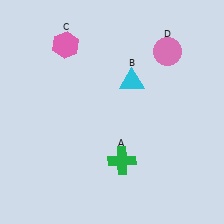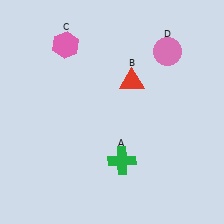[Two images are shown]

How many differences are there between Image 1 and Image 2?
There is 1 difference between the two images.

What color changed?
The triangle (B) changed from cyan in Image 1 to red in Image 2.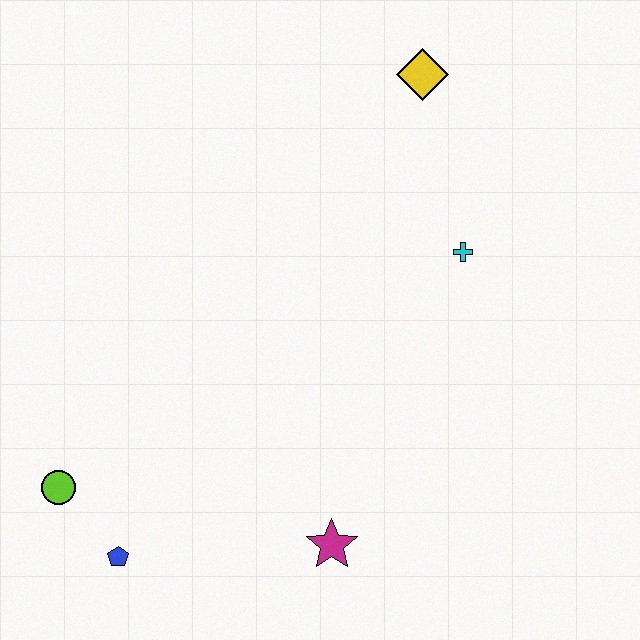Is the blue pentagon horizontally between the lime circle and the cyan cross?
Yes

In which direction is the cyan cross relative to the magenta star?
The cyan cross is above the magenta star.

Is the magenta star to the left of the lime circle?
No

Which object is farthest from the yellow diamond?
The blue pentagon is farthest from the yellow diamond.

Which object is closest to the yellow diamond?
The cyan cross is closest to the yellow diamond.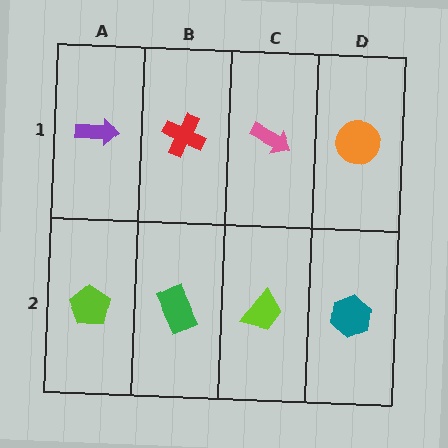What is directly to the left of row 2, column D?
A lime trapezoid.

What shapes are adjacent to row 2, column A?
A purple arrow (row 1, column A), a green rectangle (row 2, column B).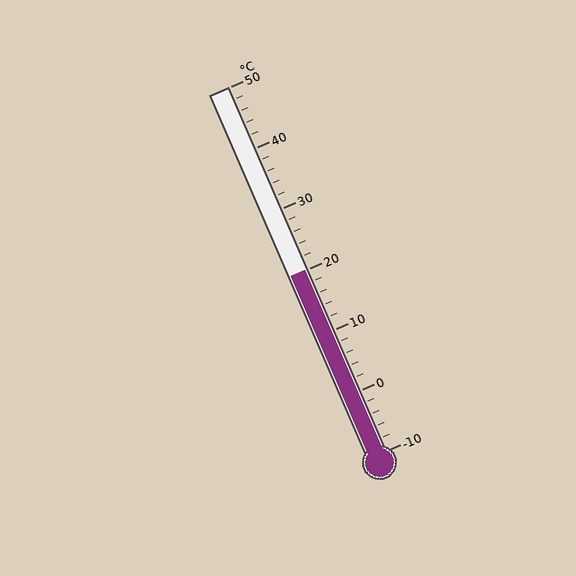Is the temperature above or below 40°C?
The temperature is below 40°C.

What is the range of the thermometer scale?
The thermometer scale ranges from -10°C to 50°C.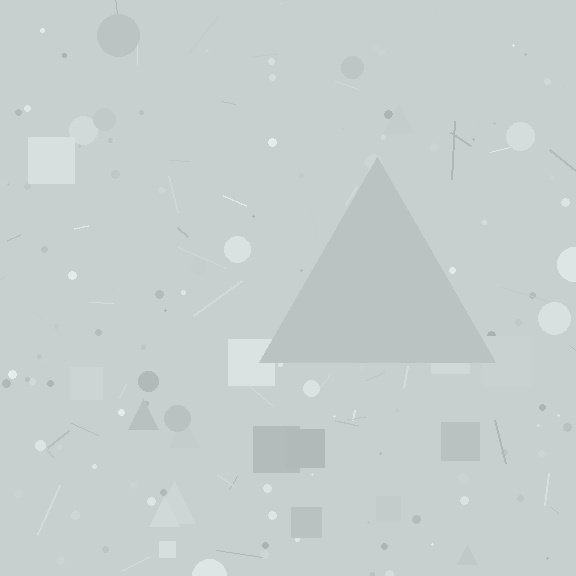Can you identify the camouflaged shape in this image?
The camouflaged shape is a triangle.